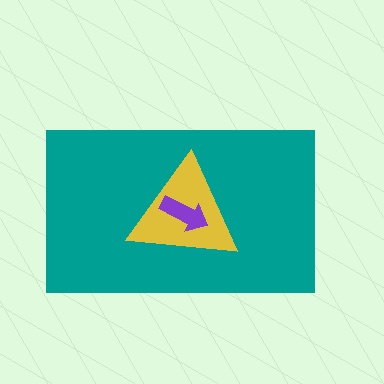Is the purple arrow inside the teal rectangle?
Yes.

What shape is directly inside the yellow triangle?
The purple arrow.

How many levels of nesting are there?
3.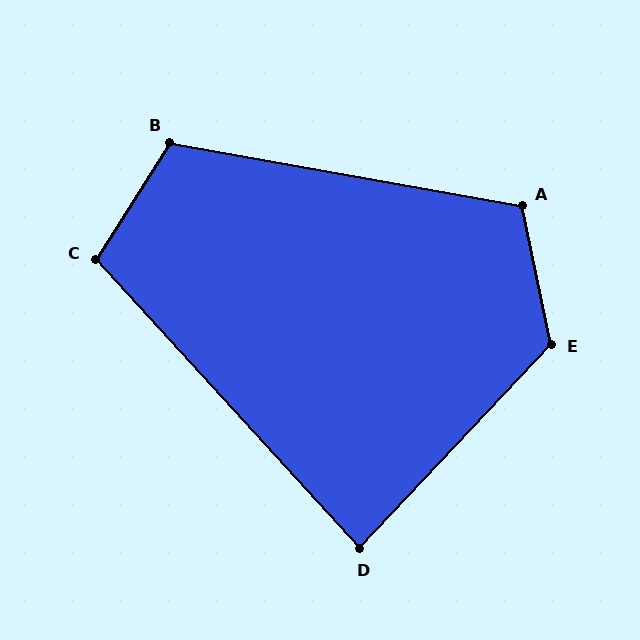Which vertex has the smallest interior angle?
D, at approximately 86 degrees.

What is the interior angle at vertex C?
Approximately 105 degrees (obtuse).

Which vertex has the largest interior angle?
E, at approximately 125 degrees.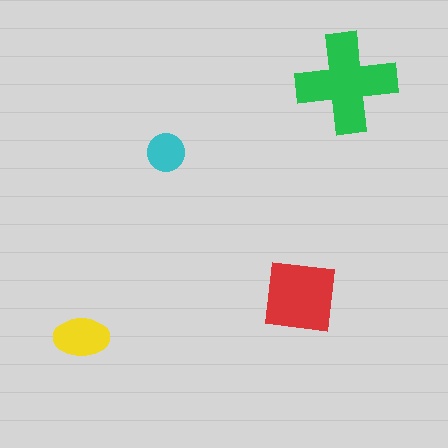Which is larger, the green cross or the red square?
The green cross.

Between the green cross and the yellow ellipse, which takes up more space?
The green cross.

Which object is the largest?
The green cross.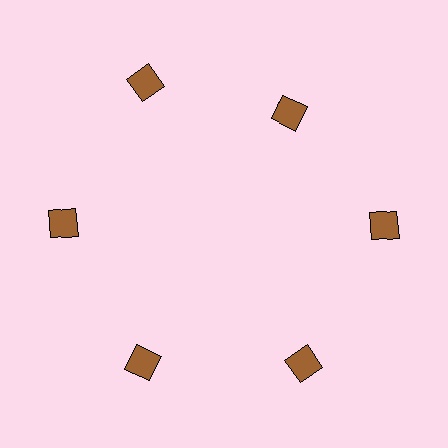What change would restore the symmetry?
The symmetry would be restored by moving it outward, back onto the ring so that all 6 squares sit at equal angles and equal distance from the center.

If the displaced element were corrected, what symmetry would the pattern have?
It would have 6-fold rotational symmetry — the pattern would map onto itself every 60 degrees.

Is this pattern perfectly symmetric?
No. The 6 brown squares are arranged in a ring, but one element near the 1 o'clock position is pulled inward toward the center, breaking the 6-fold rotational symmetry.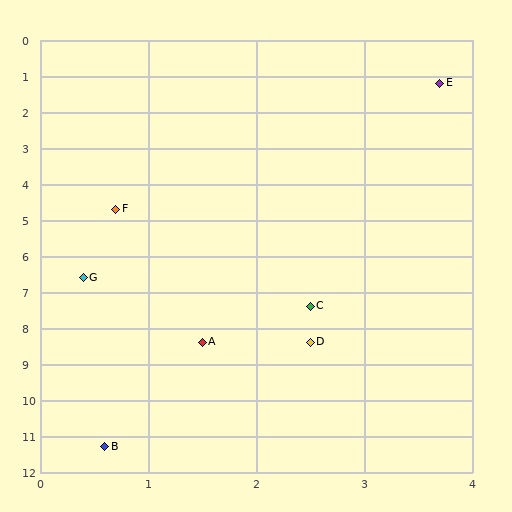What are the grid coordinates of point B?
Point B is at approximately (0.6, 11.3).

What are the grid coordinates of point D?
Point D is at approximately (2.5, 8.4).